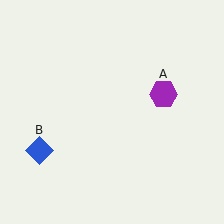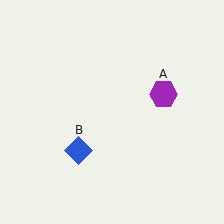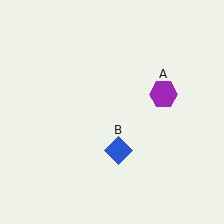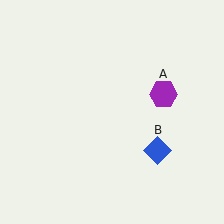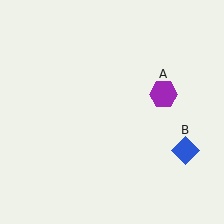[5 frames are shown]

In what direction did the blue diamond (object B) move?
The blue diamond (object B) moved right.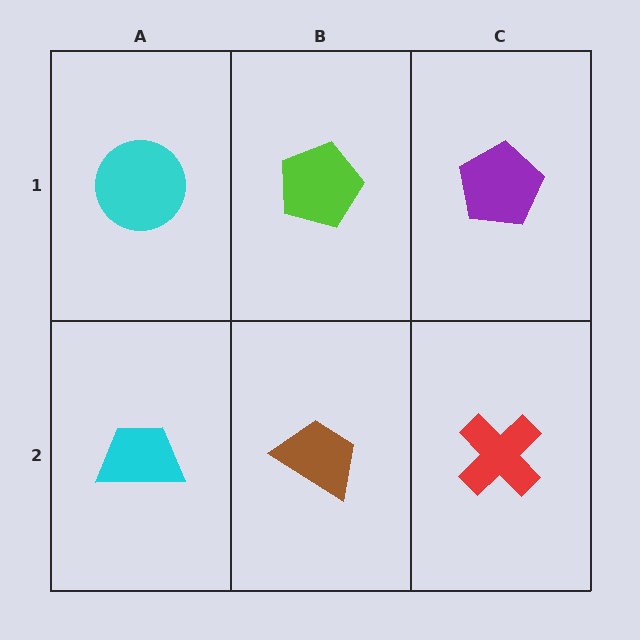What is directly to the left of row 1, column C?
A lime pentagon.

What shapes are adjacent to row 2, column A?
A cyan circle (row 1, column A), a brown trapezoid (row 2, column B).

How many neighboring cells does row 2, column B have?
3.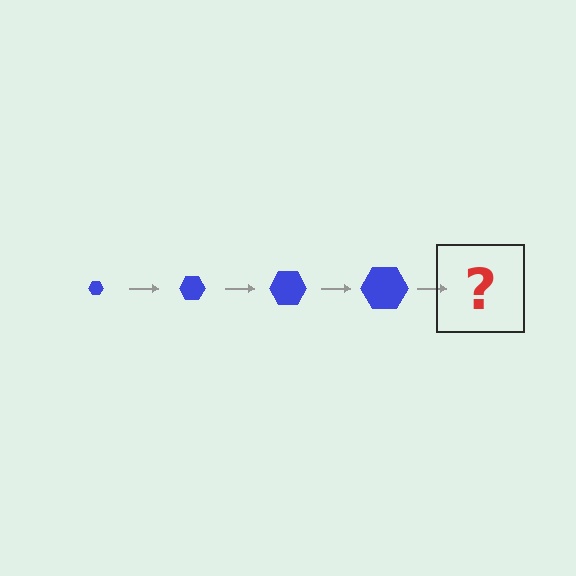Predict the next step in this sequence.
The next step is a blue hexagon, larger than the previous one.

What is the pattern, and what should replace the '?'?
The pattern is that the hexagon gets progressively larger each step. The '?' should be a blue hexagon, larger than the previous one.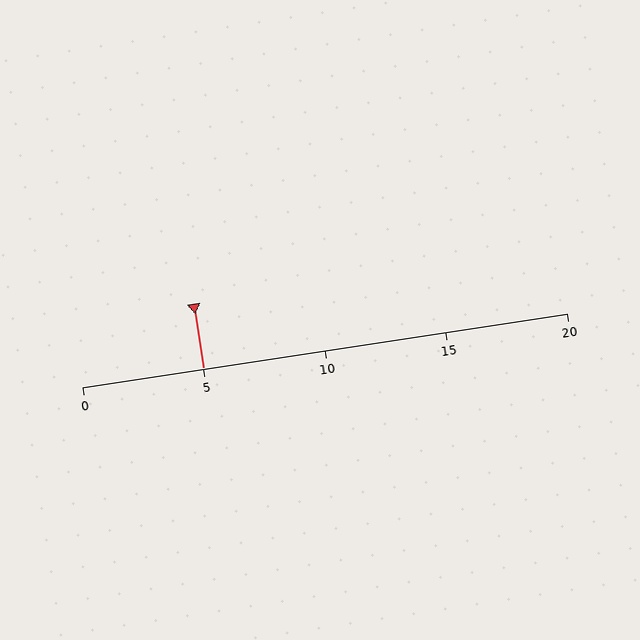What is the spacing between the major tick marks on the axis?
The major ticks are spaced 5 apart.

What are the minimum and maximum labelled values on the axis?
The axis runs from 0 to 20.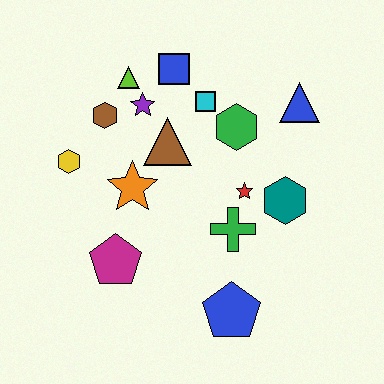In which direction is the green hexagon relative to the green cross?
The green hexagon is above the green cross.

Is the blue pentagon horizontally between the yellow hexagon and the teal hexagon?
Yes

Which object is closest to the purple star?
The lime triangle is closest to the purple star.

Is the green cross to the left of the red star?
Yes